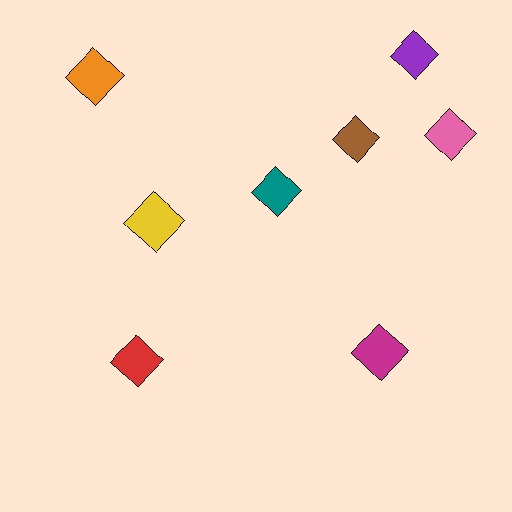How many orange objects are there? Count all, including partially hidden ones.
There is 1 orange object.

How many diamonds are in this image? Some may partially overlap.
There are 8 diamonds.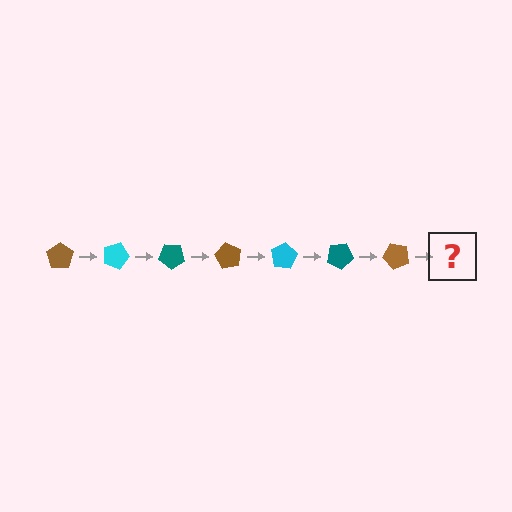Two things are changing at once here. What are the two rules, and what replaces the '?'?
The two rules are that it rotates 20 degrees each step and the color cycles through brown, cyan, and teal. The '?' should be a cyan pentagon, rotated 140 degrees from the start.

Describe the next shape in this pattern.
It should be a cyan pentagon, rotated 140 degrees from the start.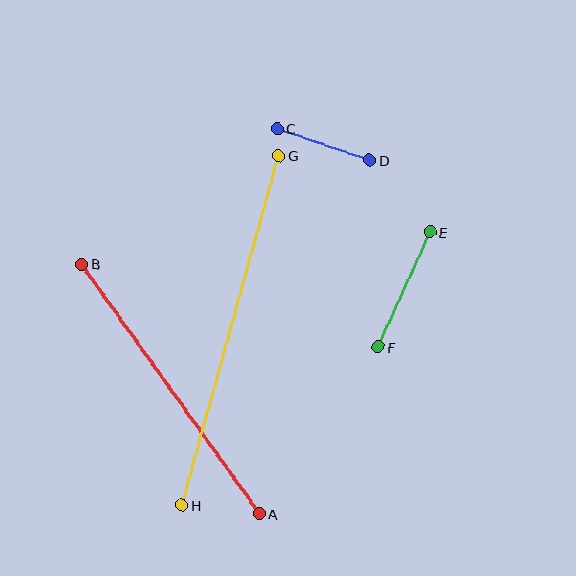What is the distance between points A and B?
The distance is approximately 306 pixels.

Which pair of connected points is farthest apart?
Points G and H are farthest apart.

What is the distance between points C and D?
The distance is approximately 98 pixels.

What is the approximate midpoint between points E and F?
The midpoint is at approximately (404, 289) pixels.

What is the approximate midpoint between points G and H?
The midpoint is at approximately (230, 331) pixels.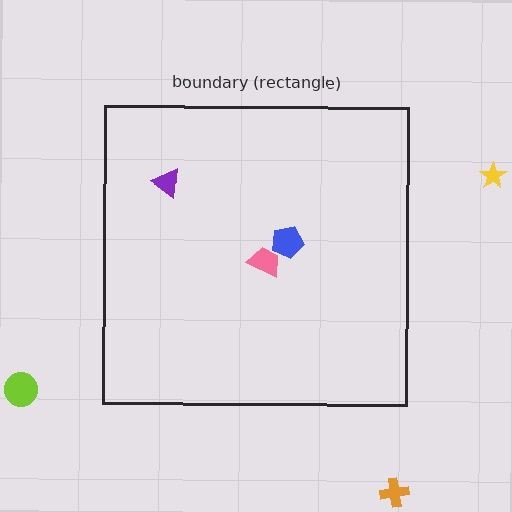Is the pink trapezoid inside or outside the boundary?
Inside.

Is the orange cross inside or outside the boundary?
Outside.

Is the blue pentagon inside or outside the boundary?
Inside.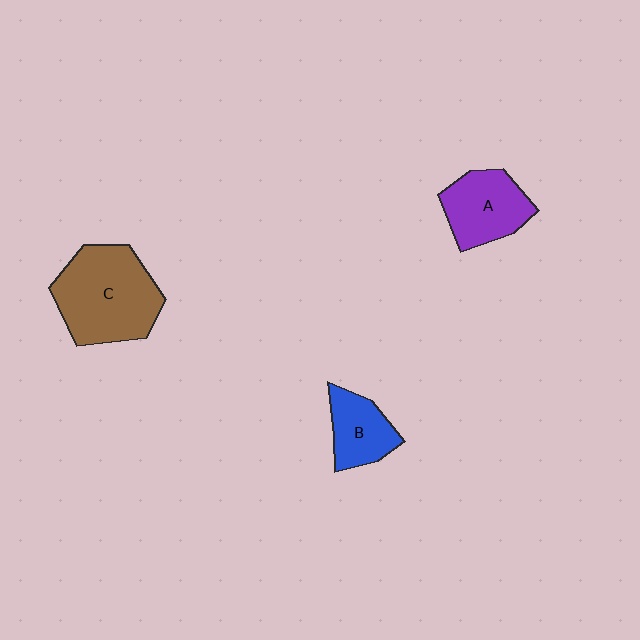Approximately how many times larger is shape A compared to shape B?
Approximately 1.3 times.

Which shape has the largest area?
Shape C (brown).